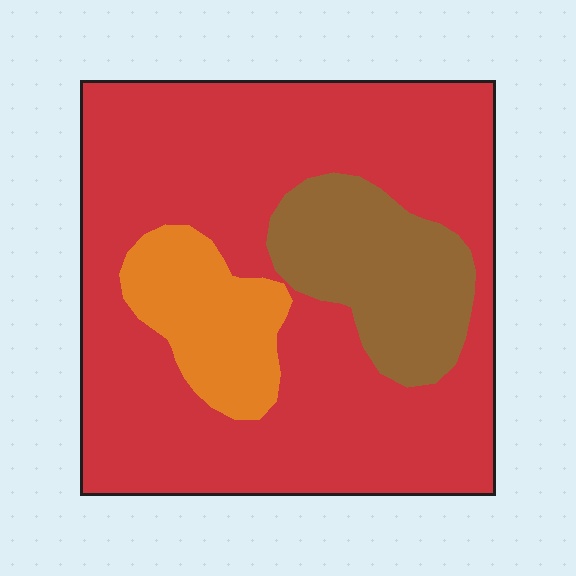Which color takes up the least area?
Orange, at roughly 10%.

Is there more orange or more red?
Red.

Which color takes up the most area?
Red, at roughly 70%.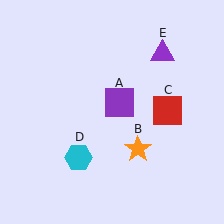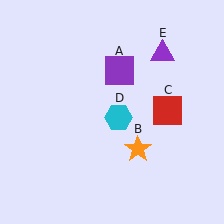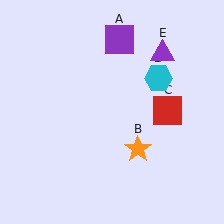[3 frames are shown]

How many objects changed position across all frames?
2 objects changed position: purple square (object A), cyan hexagon (object D).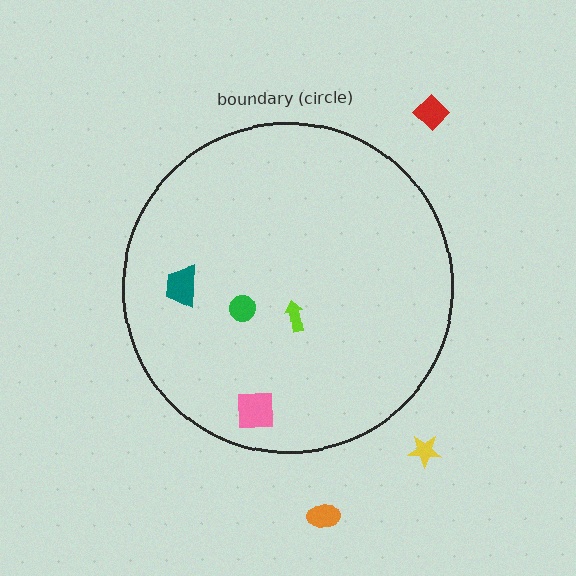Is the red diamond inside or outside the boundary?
Outside.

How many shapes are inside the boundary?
4 inside, 3 outside.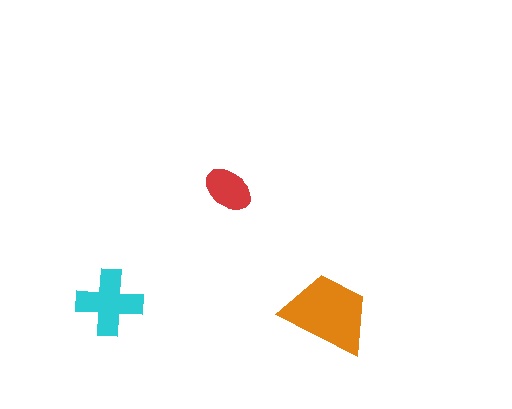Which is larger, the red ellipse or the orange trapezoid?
The orange trapezoid.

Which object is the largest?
The orange trapezoid.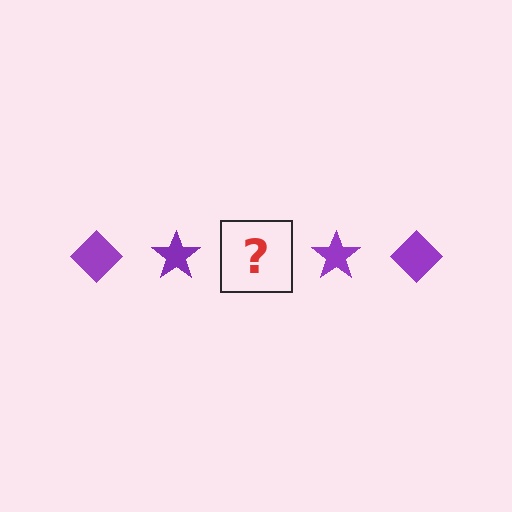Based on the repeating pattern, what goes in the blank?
The blank should be a purple diamond.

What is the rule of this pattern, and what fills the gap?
The rule is that the pattern cycles through diamond, star shapes in purple. The gap should be filled with a purple diamond.